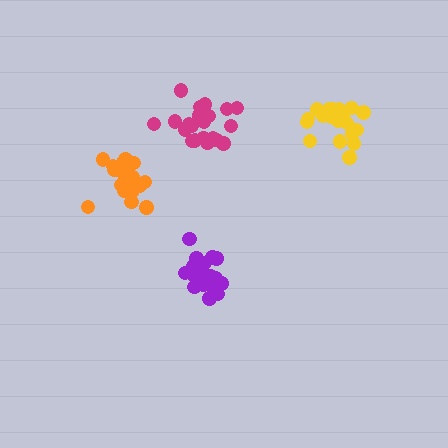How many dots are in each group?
Group 1: 20 dots, Group 2: 19 dots, Group 3: 20 dots, Group 4: 21 dots (80 total).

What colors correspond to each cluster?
The clusters are colored: orange, purple, yellow, magenta.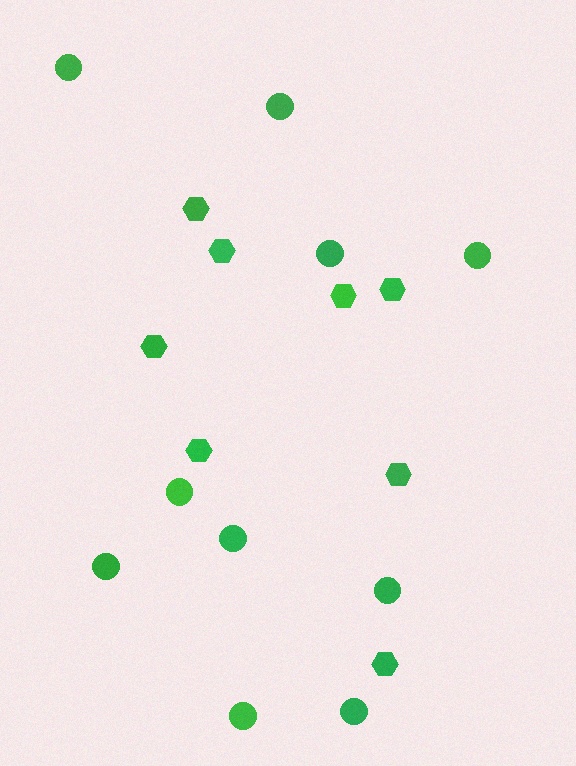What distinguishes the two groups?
There are 2 groups: one group of circles (10) and one group of hexagons (8).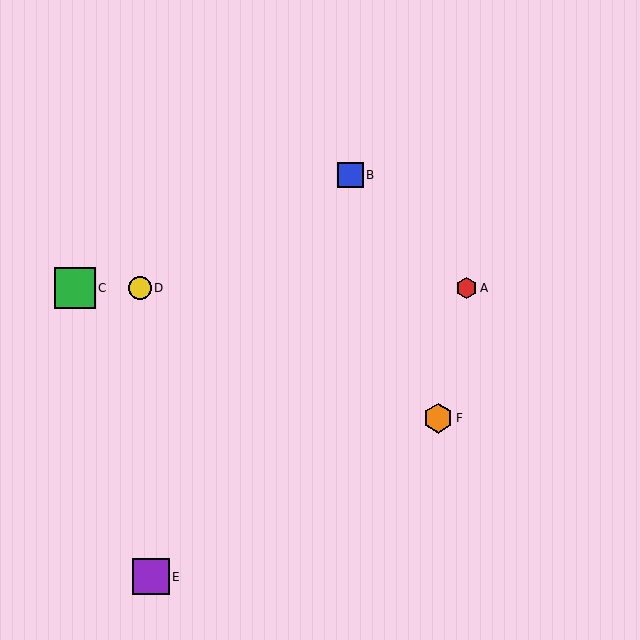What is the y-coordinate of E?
Object E is at y≈577.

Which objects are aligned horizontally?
Objects A, C, D are aligned horizontally.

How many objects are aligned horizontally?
3 objects (A, C, D) are aligned horizontally.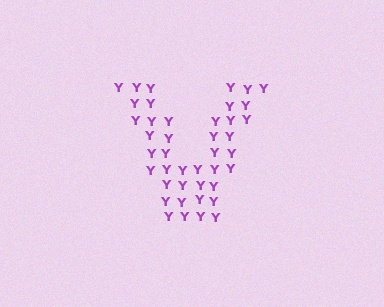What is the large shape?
The large shape is the letter V.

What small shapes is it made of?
It is made of small letter Y's.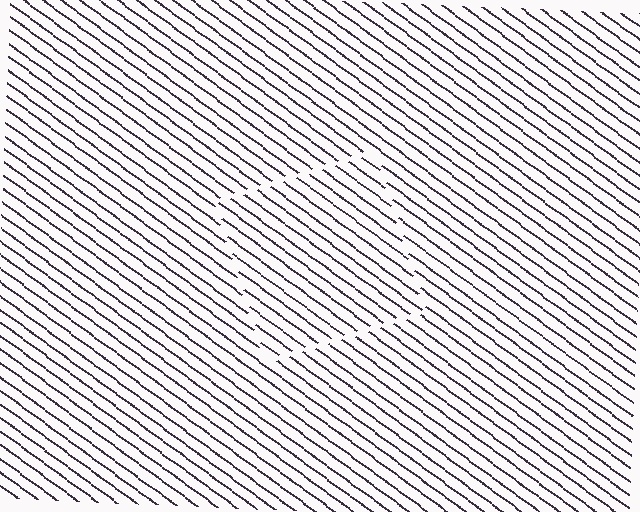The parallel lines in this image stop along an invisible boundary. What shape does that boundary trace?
An illusory square. The interior of the shape contains the same grating, shifted by half a period — the contour is defined by the phase discontinuity where line-ends from the inner and outer gratings abut.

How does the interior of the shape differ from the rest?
The interior of the shape contains the same grating, shifted by half a period — the contour is defined by the phase discontinuity where line-ends from the inner and outer gratings abut.